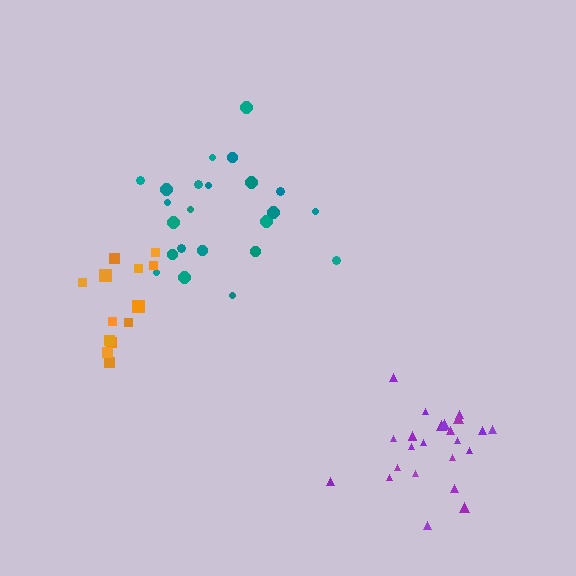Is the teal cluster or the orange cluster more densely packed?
Orange.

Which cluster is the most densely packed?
Purple.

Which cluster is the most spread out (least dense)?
Teal.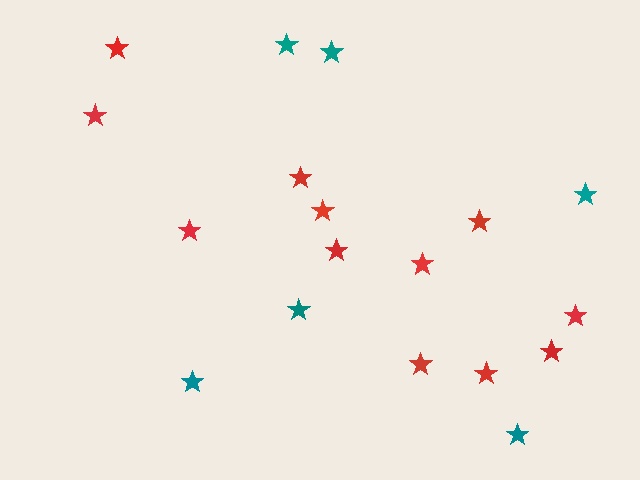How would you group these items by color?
There are 2 groups: one group of teal stars (6) and one group of red stars (12).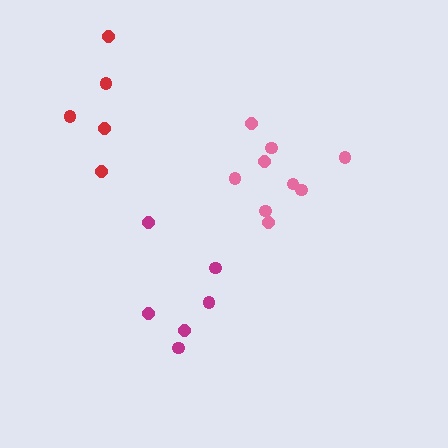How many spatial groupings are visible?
There are 3 spatial groupings.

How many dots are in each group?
Group 1: 6 dots, Group 2: 9 dots, Group 3: 5 dots (20 total).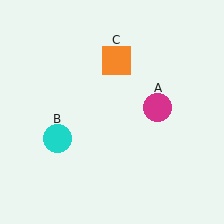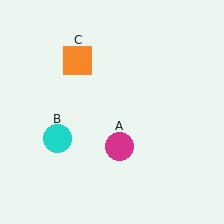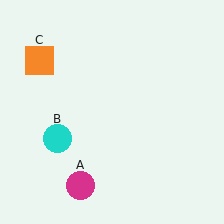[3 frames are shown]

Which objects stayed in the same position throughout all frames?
Cyan circle (object B) remained stationary.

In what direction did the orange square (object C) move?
The orange square (object C) moved left.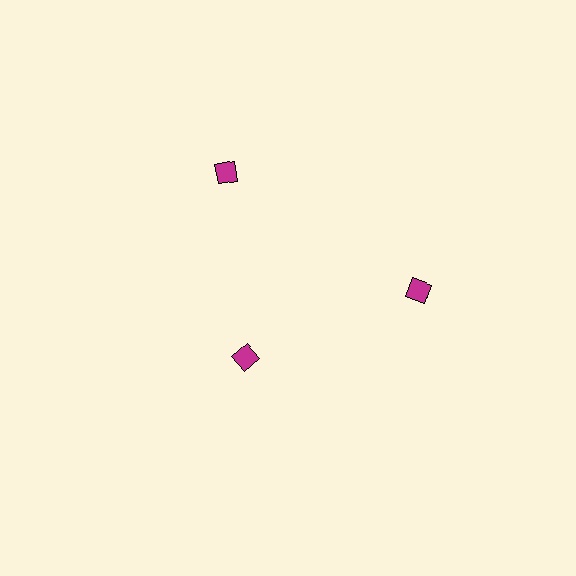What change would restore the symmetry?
The symmetry would be restored by moving it outward, back onto the ring so that all 3 diamonds sit at equal angles and equal distance from the center.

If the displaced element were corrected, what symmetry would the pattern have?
It would have 3-fold rotational symmetry — the pattern would map onto itself every 120 degrees.